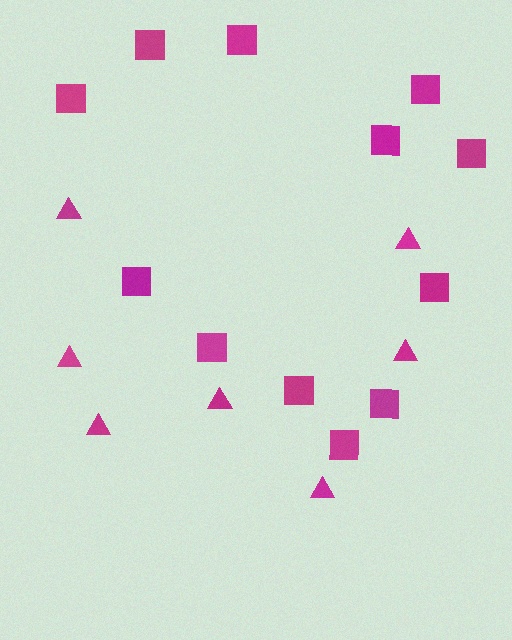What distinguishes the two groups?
There are 2 groups: one group of triangles (7) and one group of squares (12).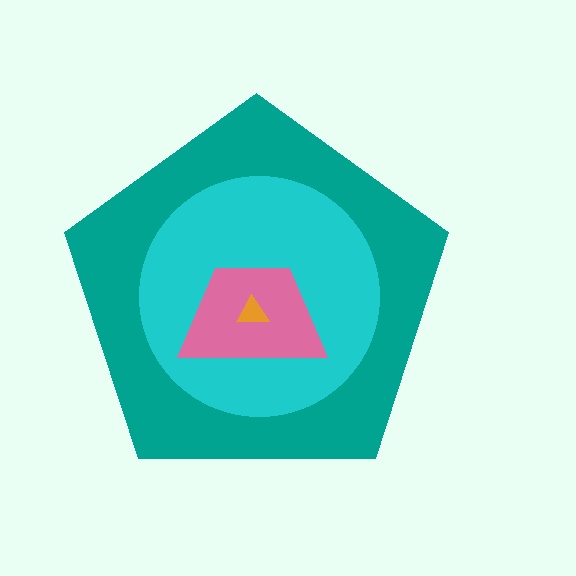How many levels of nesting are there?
4.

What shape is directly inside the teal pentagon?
The cyan circle.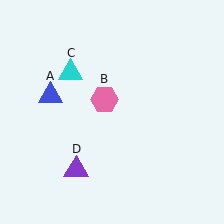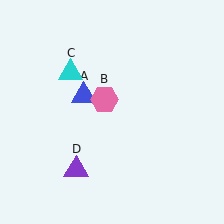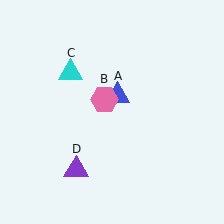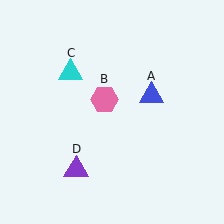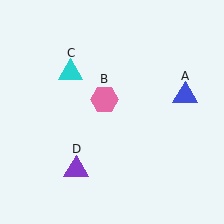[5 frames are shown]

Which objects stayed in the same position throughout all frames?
Pink hexagon (object B) and cyan triangle (object C) and purple triangle (object D) remained stationary.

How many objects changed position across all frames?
1 object changed position: blue triangle (object A).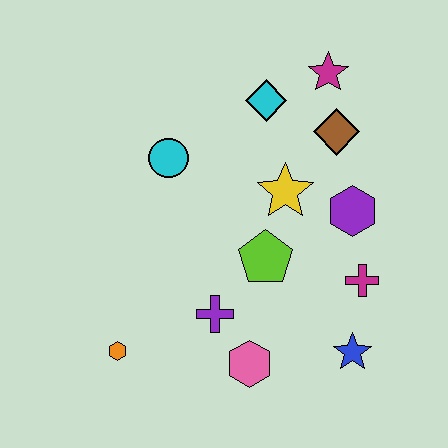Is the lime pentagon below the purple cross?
No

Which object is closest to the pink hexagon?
The purple cross is closest to the pink hexagon.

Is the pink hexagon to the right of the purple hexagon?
No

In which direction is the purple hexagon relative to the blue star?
The purple hexagon is above the blue star.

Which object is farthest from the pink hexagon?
The magenta star is farthest from the pink hexagon.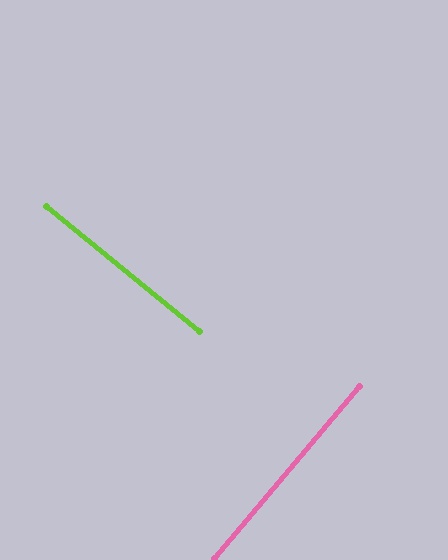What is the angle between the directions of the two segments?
Approximately 89 degrees.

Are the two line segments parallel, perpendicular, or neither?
Perpendicular — they meet at approximately 89°.